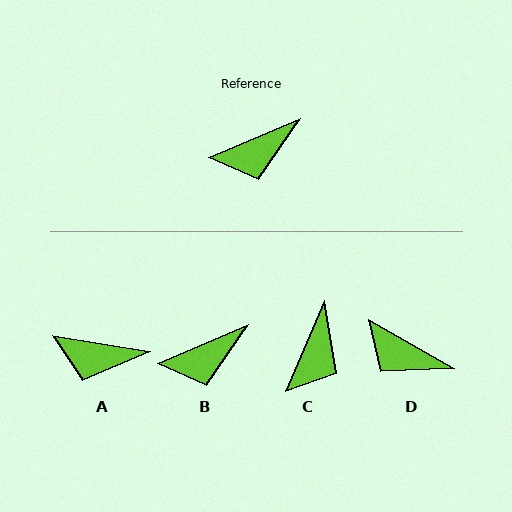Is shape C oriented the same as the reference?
No, it is off by about 44 degrees.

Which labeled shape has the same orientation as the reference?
B.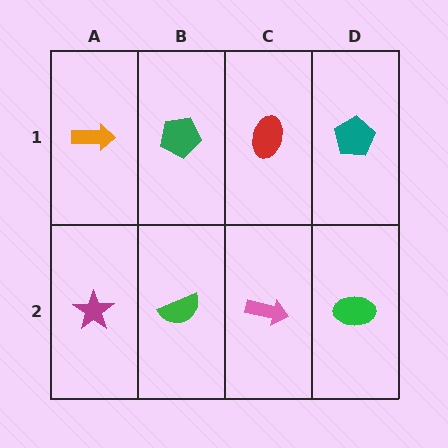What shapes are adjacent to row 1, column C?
A pink arrow (row 2, column C), a green pentagon (row 1, column B), a teal pentagon (row 1, column D).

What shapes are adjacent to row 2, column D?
A teal pentagon (row 1, column D), a pink arrow (row 2, column C).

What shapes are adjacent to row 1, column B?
A green semicircle (row 2, column B), an orange arrow (row 1, column A), a red ellipse (row 1, column C).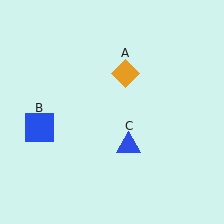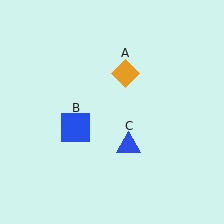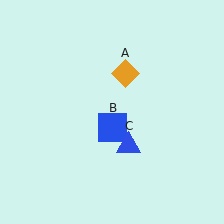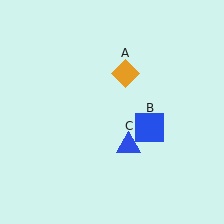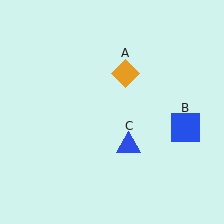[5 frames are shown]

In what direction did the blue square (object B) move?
The blue square (object B) moved right.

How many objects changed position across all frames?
1 object changed position: blue square (object B).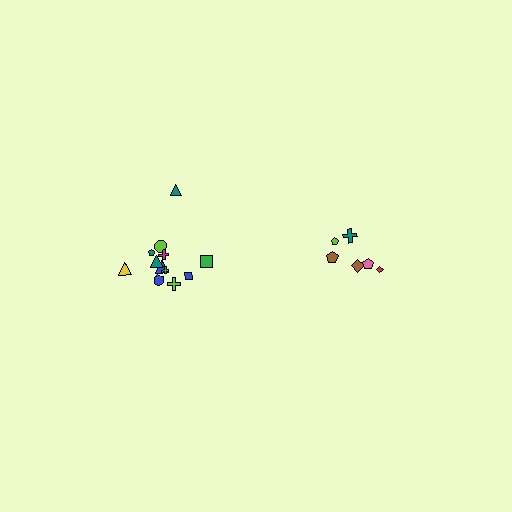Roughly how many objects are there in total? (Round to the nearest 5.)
Roughly 20 objects in total.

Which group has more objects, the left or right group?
The left group.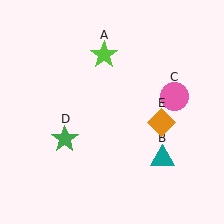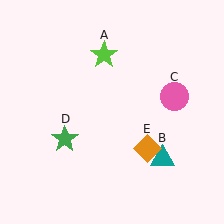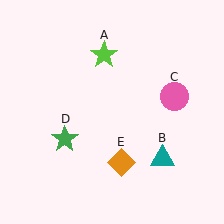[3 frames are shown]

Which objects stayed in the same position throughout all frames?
Lime star (object A) and teal triangle (object B) and pink circle (object C) and green star (object D) remained stationary.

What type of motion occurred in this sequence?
The orange diamond (object E) rotated clockwise around the center of the scene.